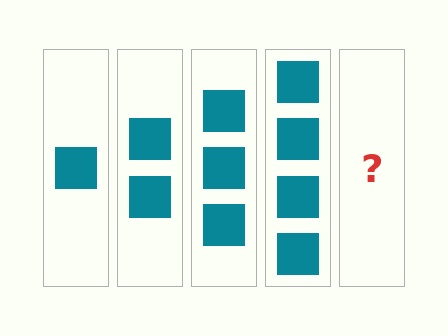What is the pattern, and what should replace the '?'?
The pattern is that each step adds one more square. The '?' should be 5 squares.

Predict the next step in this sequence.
The next step is 5 squares.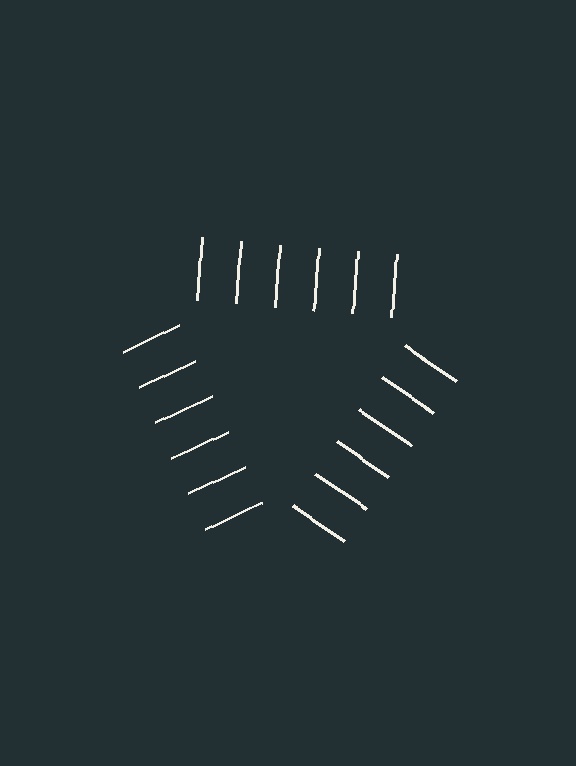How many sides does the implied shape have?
3 sides — the line-ends trace a triangle.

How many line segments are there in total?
18 — 6 along each of the 3 edges.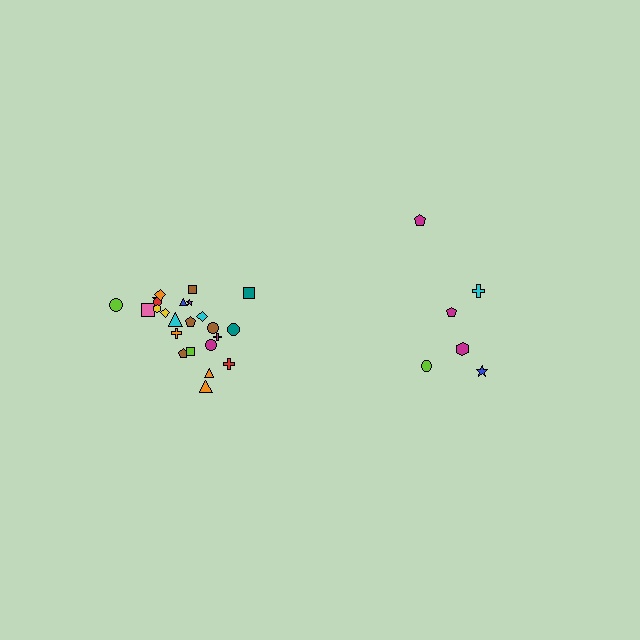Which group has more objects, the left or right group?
The left group.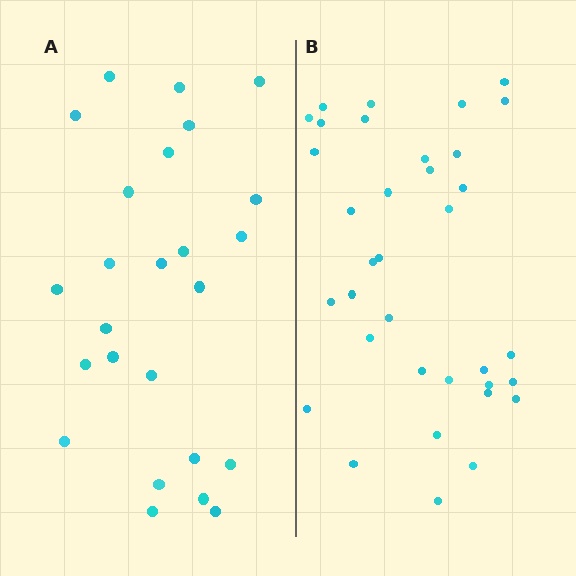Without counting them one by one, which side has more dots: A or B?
Region B (the right region) has more dots.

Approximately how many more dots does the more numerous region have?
Region B has roughly 10 or so more dots than region A.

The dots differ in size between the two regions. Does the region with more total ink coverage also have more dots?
No. Region A has more total ink coverage because its dots are larger, but region B actually contains more individual dots. Total area can be misleading — the number of items is what matters here.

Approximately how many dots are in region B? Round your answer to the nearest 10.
About 40 dots. (The exact count is 35, which rounds to 40.)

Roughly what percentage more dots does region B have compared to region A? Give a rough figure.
About 40% more.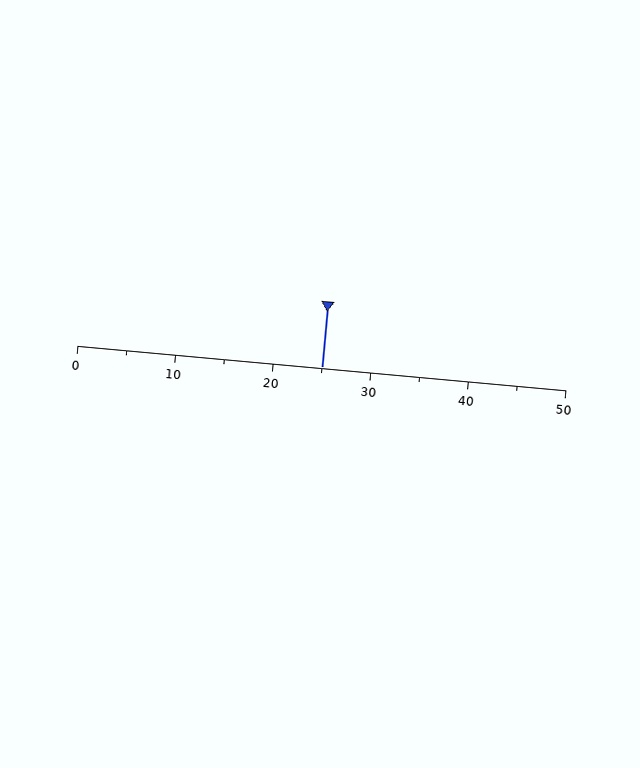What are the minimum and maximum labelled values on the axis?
The axis runs from 0 to 50.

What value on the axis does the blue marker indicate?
The marker indicates approximately 25.